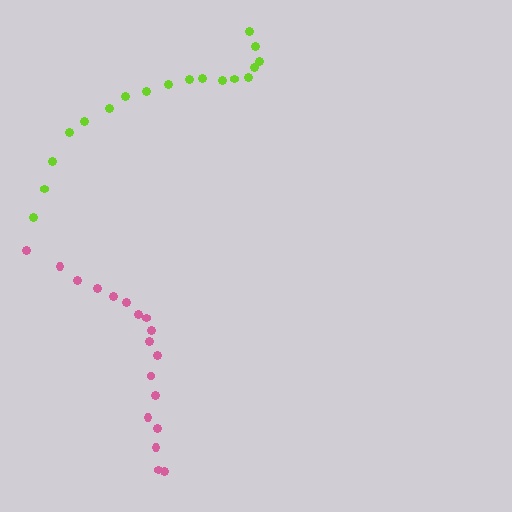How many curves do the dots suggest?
There are 2 distinct paths.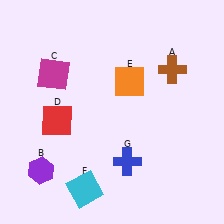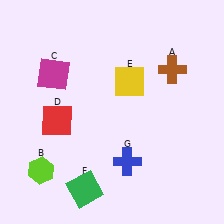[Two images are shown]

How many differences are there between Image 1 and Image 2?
There are 3 differences between the two images.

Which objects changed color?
B changed from purple to lime. E changed from orange to yellow. F changed from cyan to green.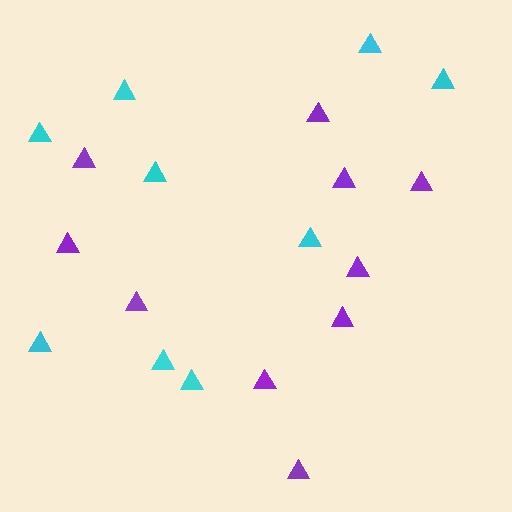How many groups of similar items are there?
There are 2 groups: one group of purple triangles (10) and one group of cyan triangles (9).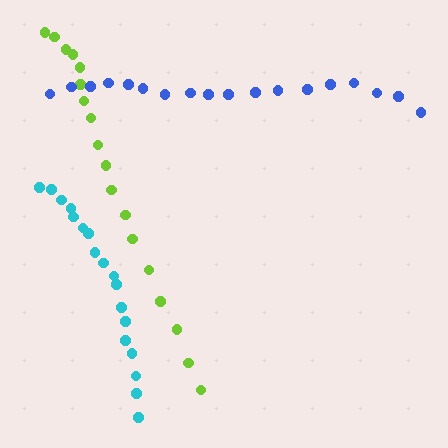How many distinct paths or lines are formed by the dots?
There are 3 distinct paths.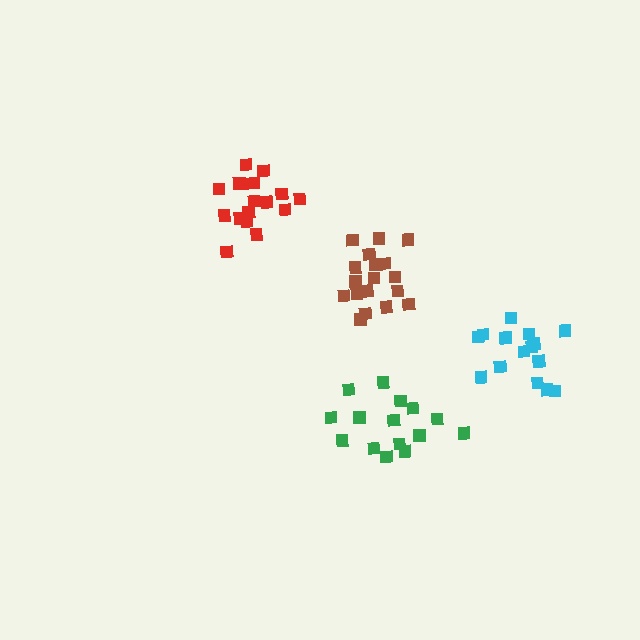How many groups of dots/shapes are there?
There are 4 groups.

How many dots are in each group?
Group 1: 15 dots, Group 2: 18 dots, Group 3: 15 dots, Group 4: 17 dots (65 total).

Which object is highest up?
The red cluster is topmost.